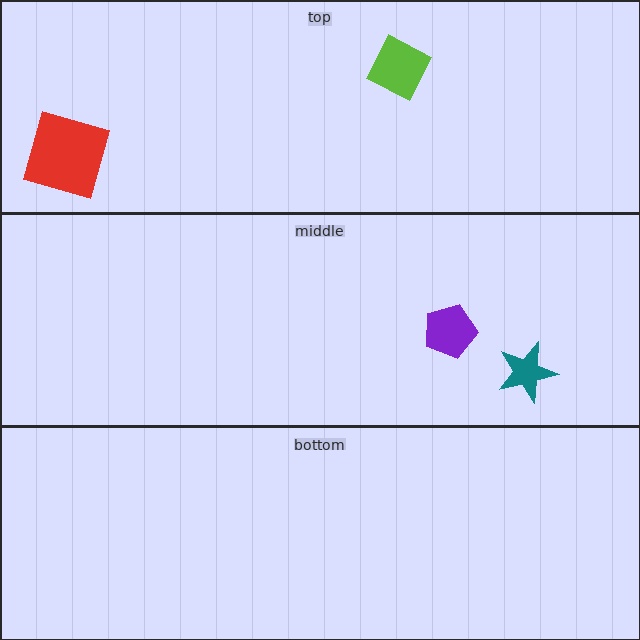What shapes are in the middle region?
The teal star, the purple pentagon.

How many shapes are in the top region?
2.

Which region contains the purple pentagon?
The middle region.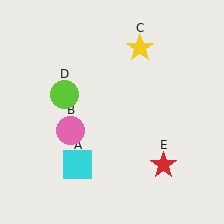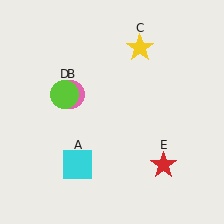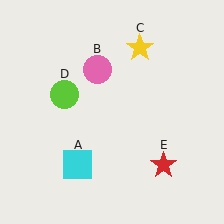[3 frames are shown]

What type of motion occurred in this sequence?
The pink circle (object B) rotated clockwise around the center of the scene.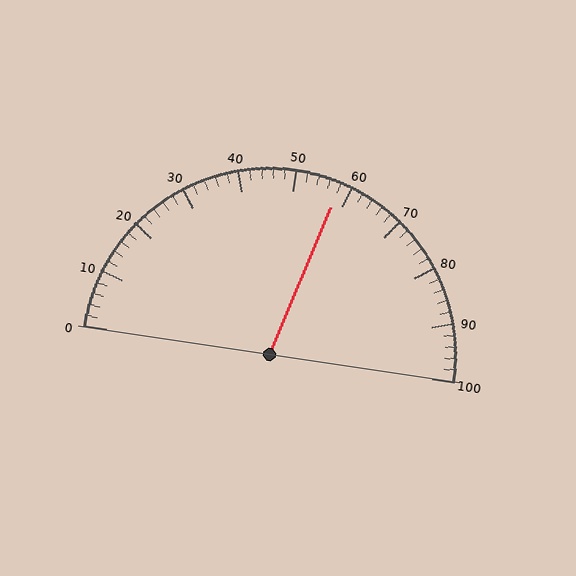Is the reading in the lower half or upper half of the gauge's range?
The reading is in the upper half of the range (0 to 100).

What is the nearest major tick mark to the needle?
The nearest major tick mark is 60.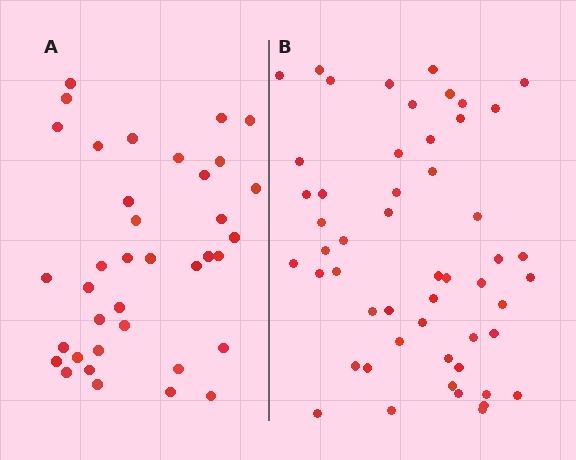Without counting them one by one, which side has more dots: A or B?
Region B (the right region) has more dots.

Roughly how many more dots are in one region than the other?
Region B has approximately 15 more dots than region A.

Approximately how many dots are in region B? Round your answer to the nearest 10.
About 50 dots. (The exact count is 52, which rounds to 50.)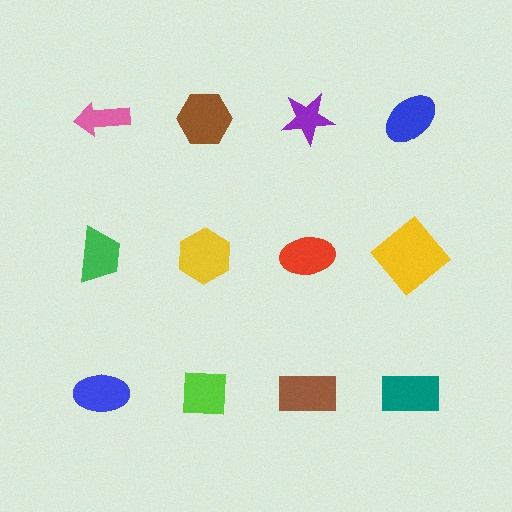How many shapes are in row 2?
4 shapes.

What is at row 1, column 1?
A pink arrow.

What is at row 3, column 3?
A brown rectangle.